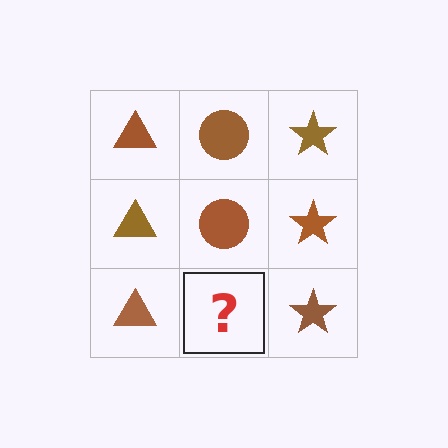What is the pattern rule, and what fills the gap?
The rule is that each column has a consistent shape. The gap should be filled with a brown circle.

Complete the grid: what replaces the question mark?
The question mark should be replaced with a brown circle.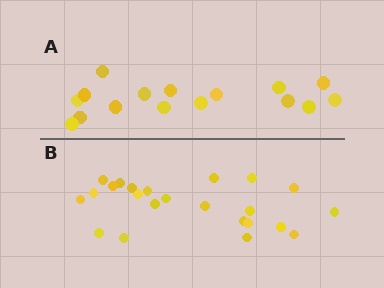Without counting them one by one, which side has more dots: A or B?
Region B (the bottom region) has more dots.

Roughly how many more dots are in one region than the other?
Region B has roughly 8 or so more dots than region A.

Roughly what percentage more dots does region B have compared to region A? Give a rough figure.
About 45% more.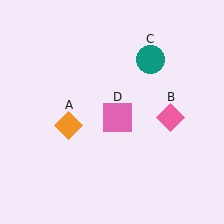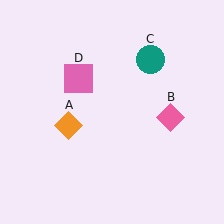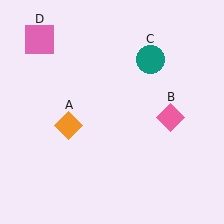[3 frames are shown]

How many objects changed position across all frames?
1 object changed position: pink square (object D).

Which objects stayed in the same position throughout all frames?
Orange diamond (object A) and pink diamond (object B) and teal circle (object C) remained stationary.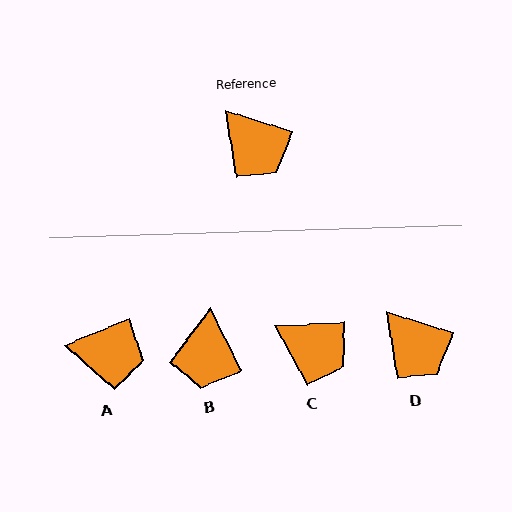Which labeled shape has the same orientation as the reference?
D.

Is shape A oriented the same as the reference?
No, it is off by about 39 degrees.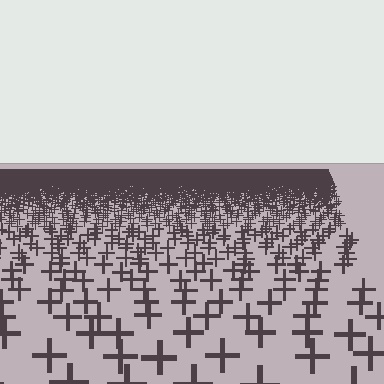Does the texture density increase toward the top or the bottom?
Density increases toward the top.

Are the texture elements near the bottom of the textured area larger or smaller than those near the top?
Larger. Near the bottom, elements are closer to the viewer and appear at a bigger on-screen size.